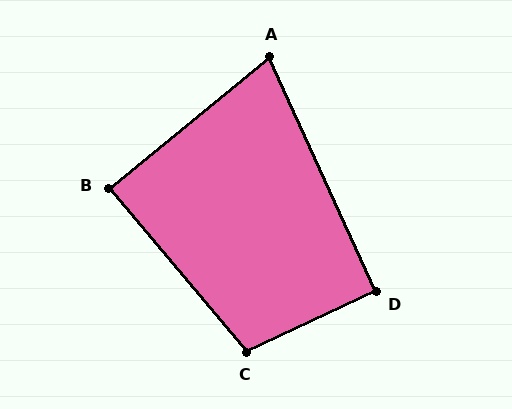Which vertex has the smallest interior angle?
A, at approximately 75 degrees.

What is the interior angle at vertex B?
Approximately 89 degrees (approximately right).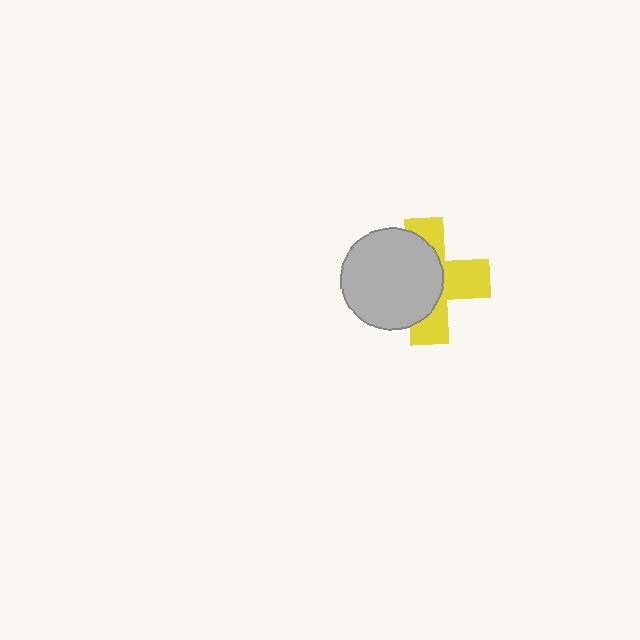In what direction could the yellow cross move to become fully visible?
The yellow cross could move right. That would shift it out from behind the light gray circle entirely.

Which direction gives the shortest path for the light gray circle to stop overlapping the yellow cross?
Moving left gives the shortest separation.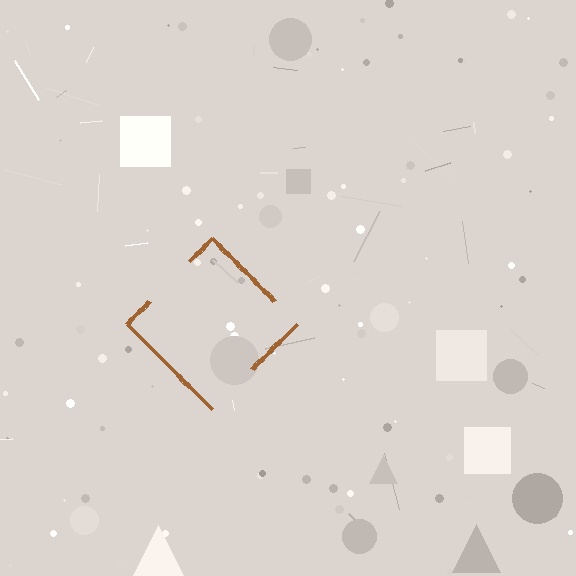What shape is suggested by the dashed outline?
The dashed outline suggests a diamond.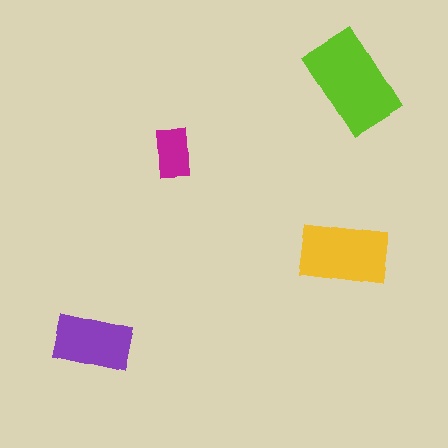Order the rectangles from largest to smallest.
the lime one, the yellow one, the purple one, the magenta one.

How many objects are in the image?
There are 4 objects in the image.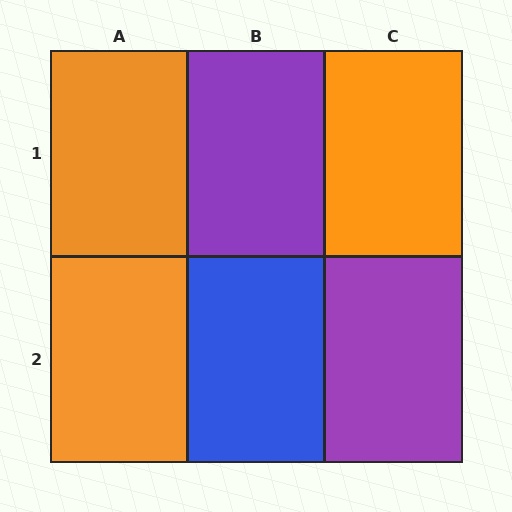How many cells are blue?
1 cell is blue.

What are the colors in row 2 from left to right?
Orange, blue, purple.